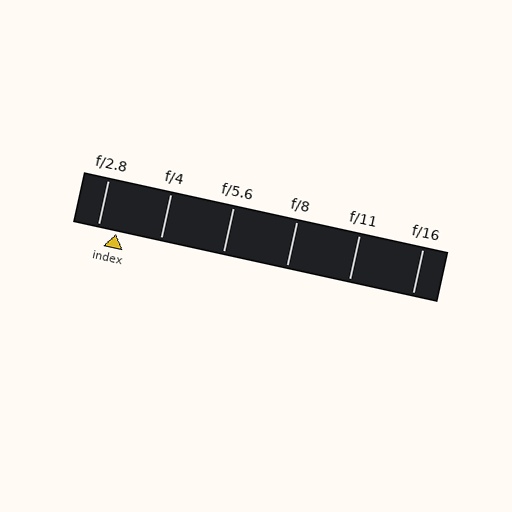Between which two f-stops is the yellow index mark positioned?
The index mark is between f/2.8 and f/4.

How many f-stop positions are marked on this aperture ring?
There are 6 f-stop positions marked.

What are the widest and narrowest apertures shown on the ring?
The widest aperture shown is f/2.8 and the narrowest is f/16.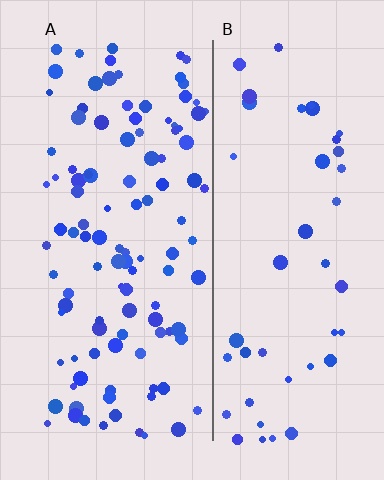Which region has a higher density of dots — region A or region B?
A (the left).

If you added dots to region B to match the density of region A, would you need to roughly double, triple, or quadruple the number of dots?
Approximately double.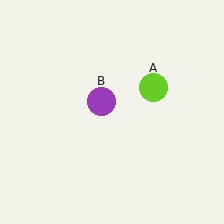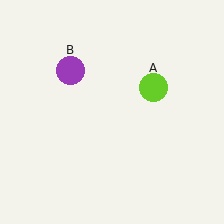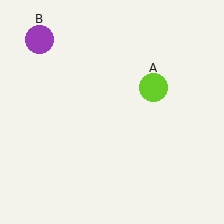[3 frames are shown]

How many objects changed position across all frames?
1 object changed position: purple circle (object B).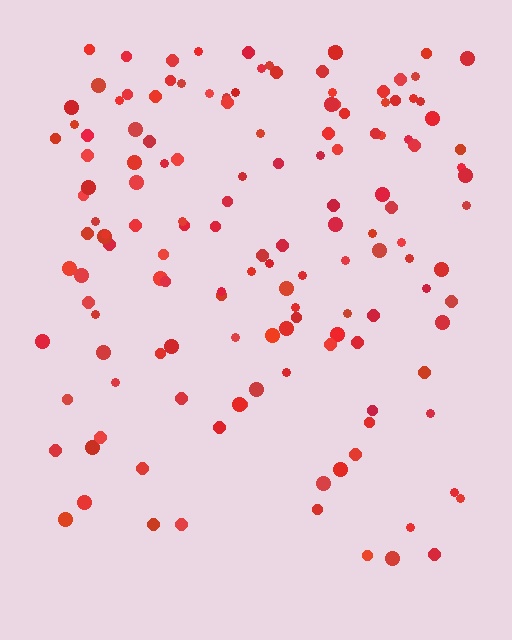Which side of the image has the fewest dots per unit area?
The bottom.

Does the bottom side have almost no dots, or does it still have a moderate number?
Still a moderate number, just noticeably fewer than the top.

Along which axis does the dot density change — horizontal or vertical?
Vertical.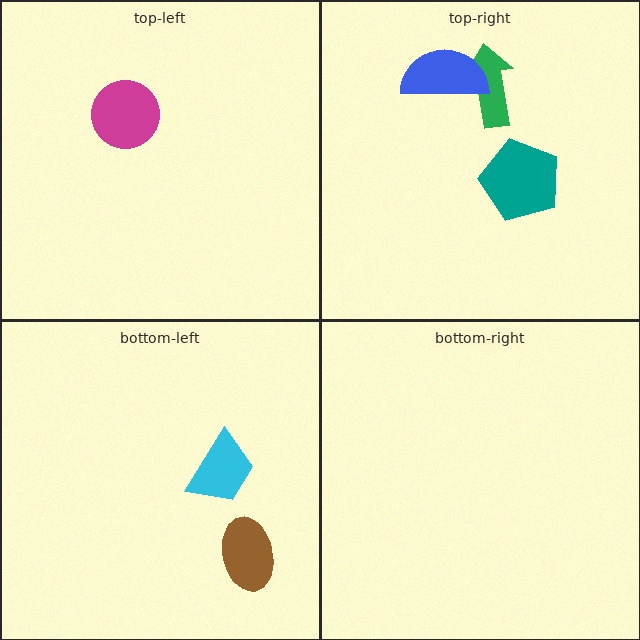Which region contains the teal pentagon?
The top-right region.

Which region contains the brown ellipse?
The bottom-left region.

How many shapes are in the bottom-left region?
2.